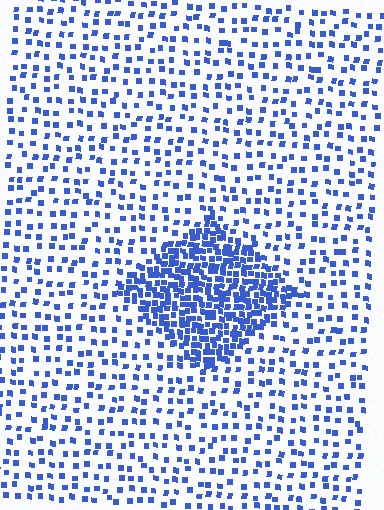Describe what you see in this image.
The image contains small blue elements arranged at two different densities. A diamond-shaped region is visible where the elements are more densely packed than the surrounding area.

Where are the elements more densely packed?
The elements are more densely packed inside the diamond boundary.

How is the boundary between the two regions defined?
The boundary is defined by a change in element density (approximately 2.9x ratio). All elements are the same color, size, and shape.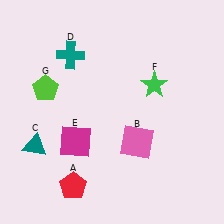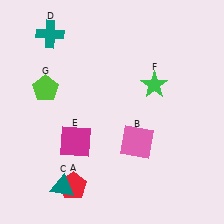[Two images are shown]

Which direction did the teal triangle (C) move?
The teal triangle (C) moved down.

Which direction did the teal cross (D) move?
The teal cross (D) moved up.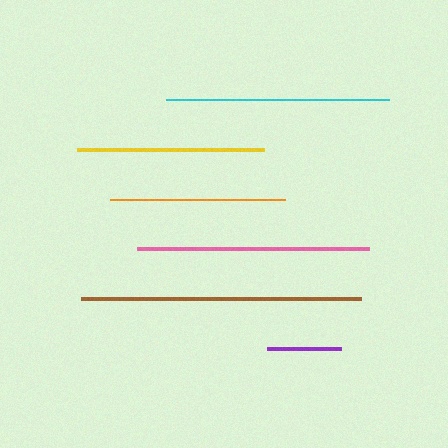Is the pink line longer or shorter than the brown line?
The brown line is longer than the pink line.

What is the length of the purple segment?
The purple segment is approximately 74 pixels long.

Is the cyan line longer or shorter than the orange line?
The cyan line is longer than the orange line.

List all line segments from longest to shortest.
From longest to shortest: brown, pink, cyan, yellow, orange, purple.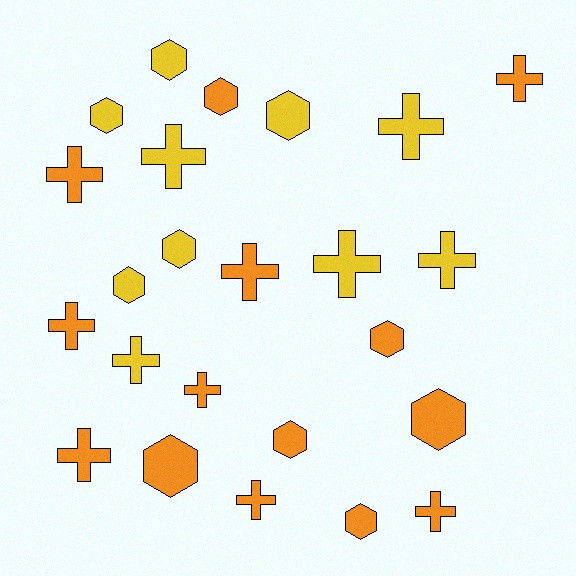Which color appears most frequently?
Orange, with 14 objects.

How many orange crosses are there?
There are 8 orange crosses.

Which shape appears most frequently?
Cross, with 13 objects.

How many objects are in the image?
There are 24 objects.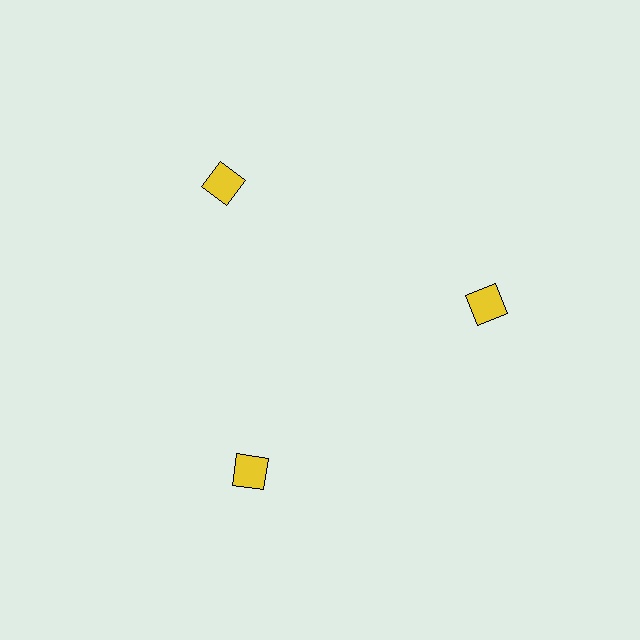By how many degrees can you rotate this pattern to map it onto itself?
The pattern maps onto itself every 120 degrees of rotation.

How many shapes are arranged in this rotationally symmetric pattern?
There are 3 shapes, arranged in 3 groups of 1.